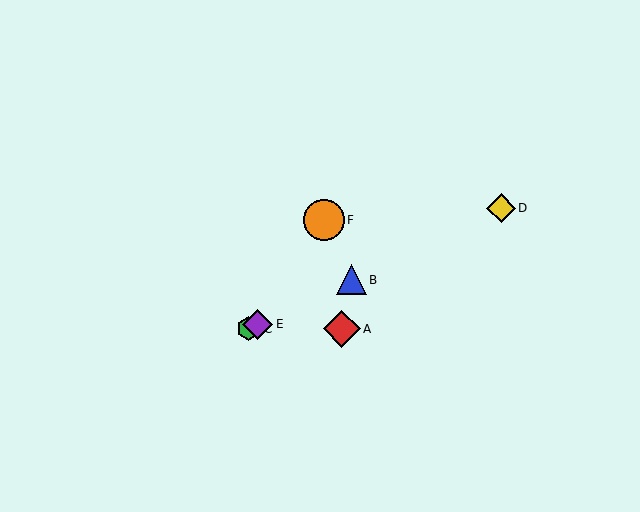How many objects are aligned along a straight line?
4 objects (B, C, D, E) are aligned along a straight line.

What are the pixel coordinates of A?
Object A is at (342, 329).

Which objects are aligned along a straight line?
Objects B, C, D, E are aligned along a straight line.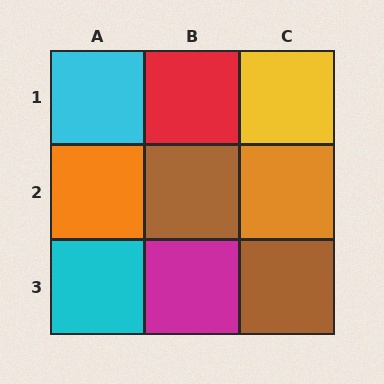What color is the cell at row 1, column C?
Yellow.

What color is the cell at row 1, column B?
Red.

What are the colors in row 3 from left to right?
Cyan, magenta, brown.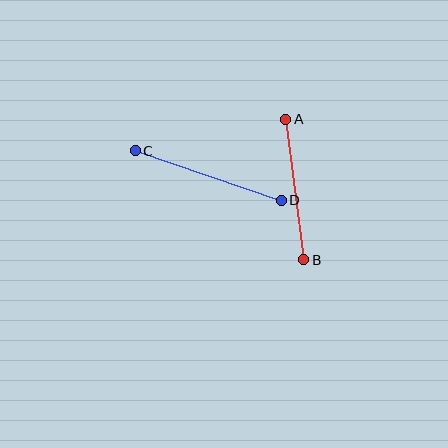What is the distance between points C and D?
The distance is approximately 154 pixels.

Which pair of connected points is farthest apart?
Points C and D are farthest apart.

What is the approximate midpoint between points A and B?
The midpoint is at approximately (295, 189) pixels.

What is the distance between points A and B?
The distance is approximately 142 pixels.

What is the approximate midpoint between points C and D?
The midpoint is at approximately (208, 175) pixels.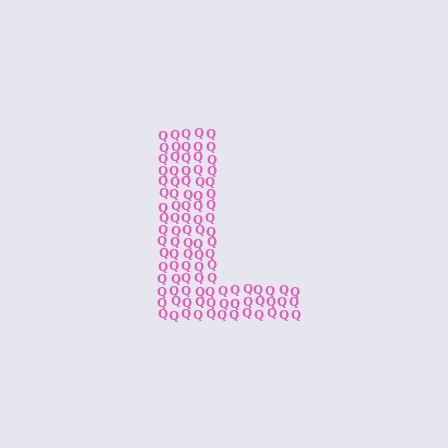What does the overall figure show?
The overall figure shows the letter L.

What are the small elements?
The small elements are letter Q's.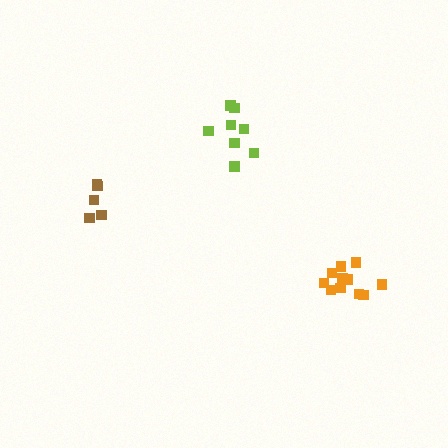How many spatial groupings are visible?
There are 3 spatial groupings.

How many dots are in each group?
Group 1: 9 dots, Group 2: 11 dots, Group 3: 5 dots (25 total).